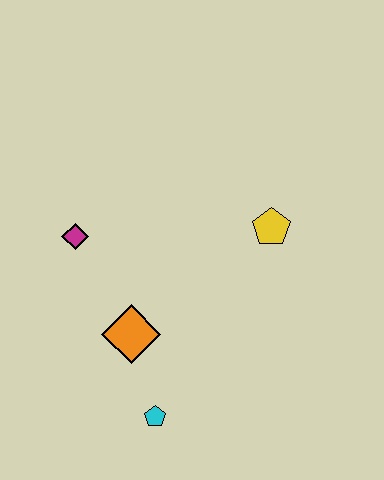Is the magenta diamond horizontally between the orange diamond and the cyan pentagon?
No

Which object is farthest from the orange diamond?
The yellow pentagon is farthest from the orange diamond.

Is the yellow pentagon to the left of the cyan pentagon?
No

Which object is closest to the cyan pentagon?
The orange diamond is closest to the cyan pentagon.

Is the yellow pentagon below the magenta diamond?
No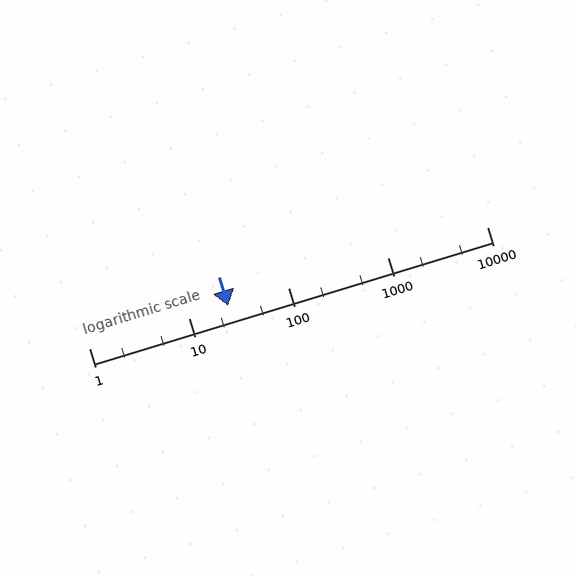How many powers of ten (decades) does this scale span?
The scale spans 4 decades, from 1 to 10000.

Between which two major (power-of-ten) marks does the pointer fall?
The pointer is between 10 and 100.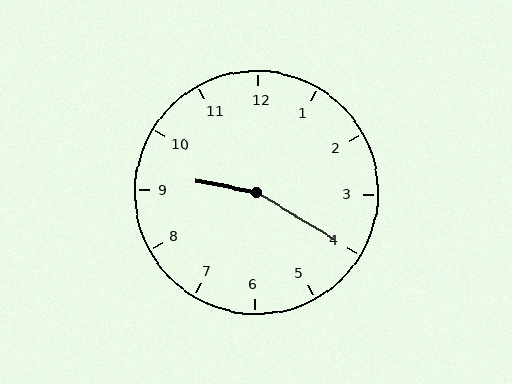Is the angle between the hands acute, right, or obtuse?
It is obtuse.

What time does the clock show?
9:20.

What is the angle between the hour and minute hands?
Approximately 160 degrees.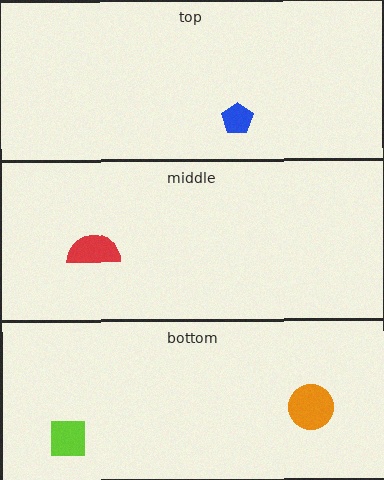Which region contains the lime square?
The bottom region.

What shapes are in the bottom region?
The orange circle, the lime square.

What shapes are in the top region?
The blue pentagon.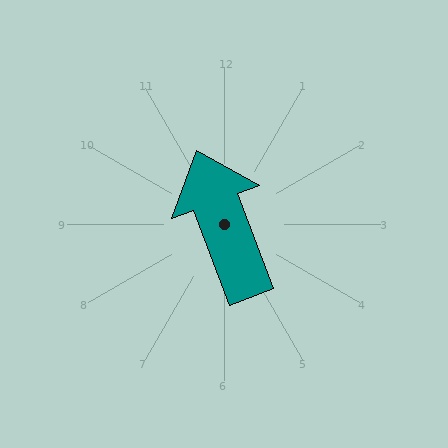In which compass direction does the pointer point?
North.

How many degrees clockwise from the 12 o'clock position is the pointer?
Approximately 339 degrees.